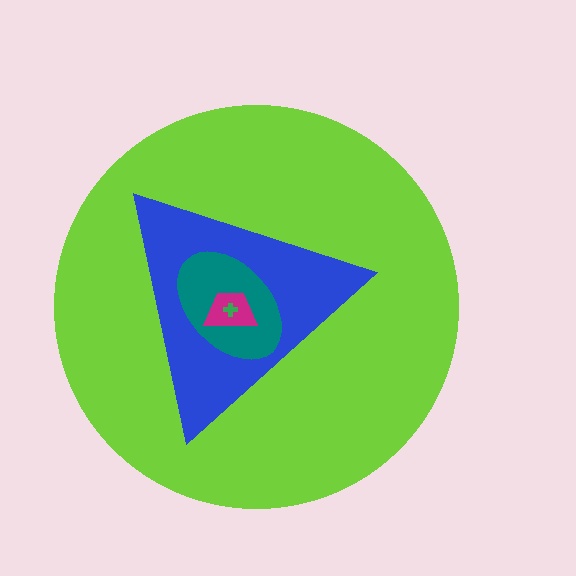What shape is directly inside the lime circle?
The blue triangle.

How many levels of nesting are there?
5.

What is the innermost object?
The green cross.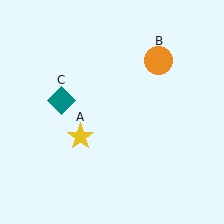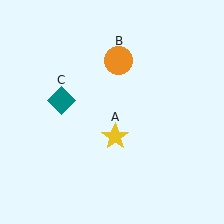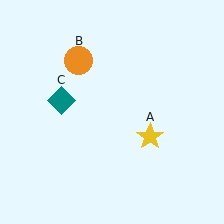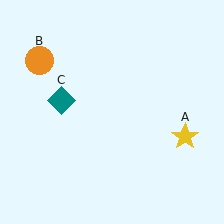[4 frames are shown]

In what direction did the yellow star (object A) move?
The yellow star (object A) moved right.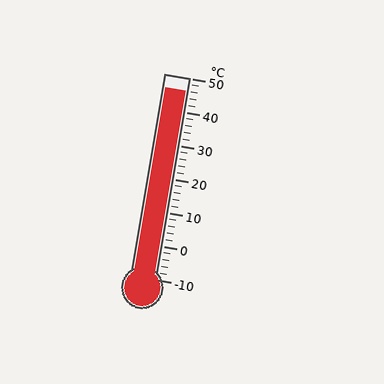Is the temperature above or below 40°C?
The temperature is above 40°C.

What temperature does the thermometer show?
The thermometer shows approximately 46°C.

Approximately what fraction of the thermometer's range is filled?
The thermometer is filled to approximately 95% of its range.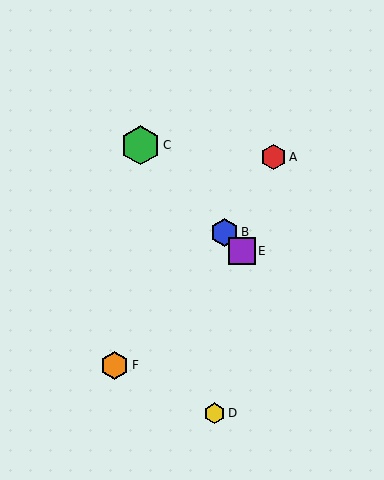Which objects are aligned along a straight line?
Objects B, C, E are aligned along a straight line.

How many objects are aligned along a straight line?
3 objects (B, C, E) are aligned along a straight line.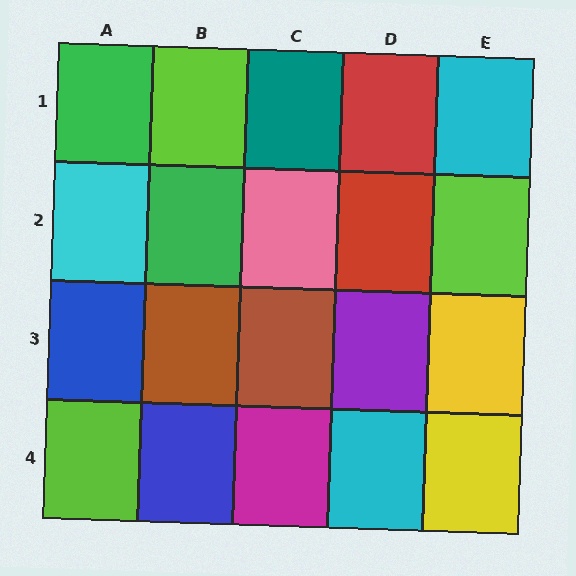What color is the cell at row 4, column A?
Lime.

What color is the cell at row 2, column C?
Pink.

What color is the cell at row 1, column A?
Green.